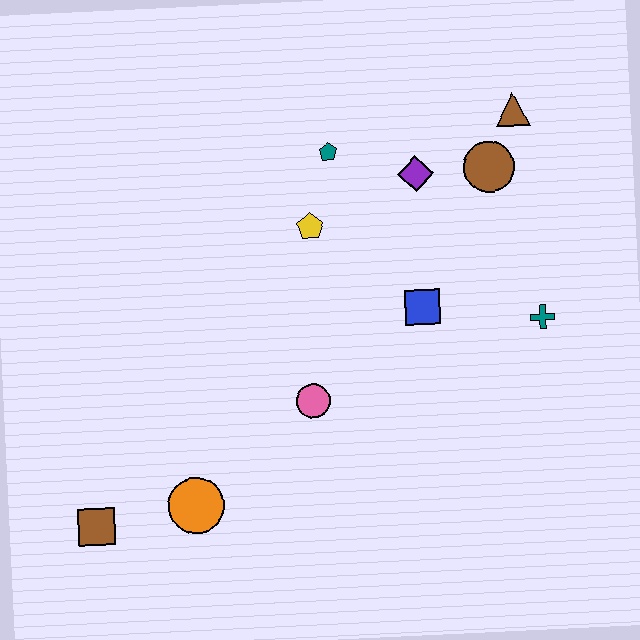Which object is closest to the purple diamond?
The brown circle is closest to the purple diamond.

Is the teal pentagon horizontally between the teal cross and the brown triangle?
No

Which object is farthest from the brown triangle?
The brown square is farthest from the brown triangle.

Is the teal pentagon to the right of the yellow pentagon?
Yes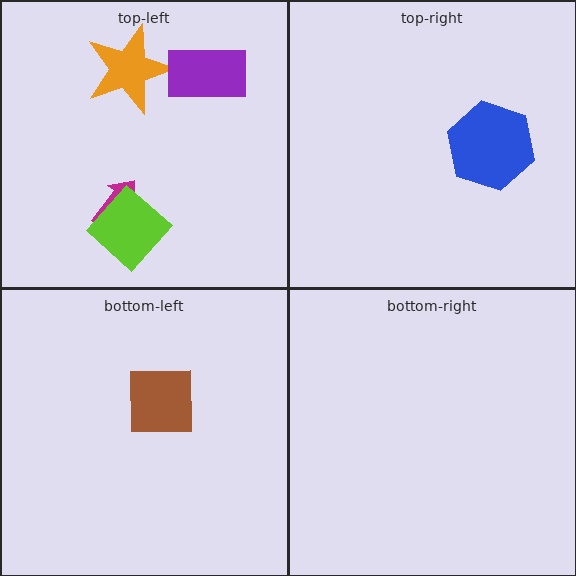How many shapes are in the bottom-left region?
1.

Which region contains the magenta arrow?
The top-left region.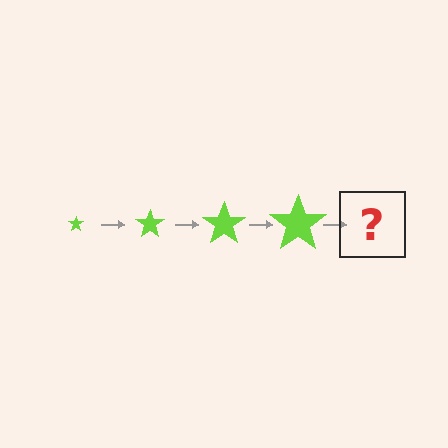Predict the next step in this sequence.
The next step is a lime star, larger than the previous one.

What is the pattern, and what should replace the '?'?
The pattern is that the star gets progressively larger each step. The '?' should be a lime star, larger than the previous one.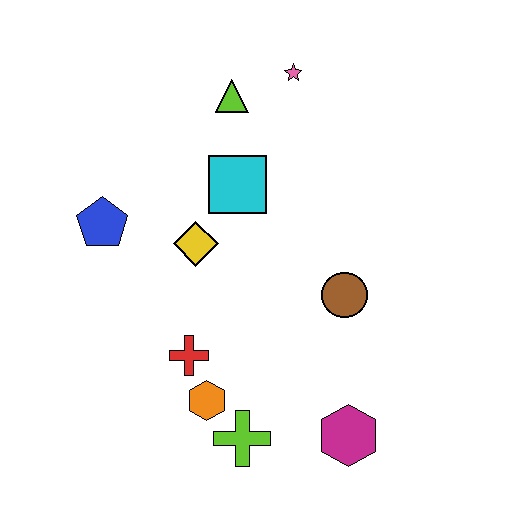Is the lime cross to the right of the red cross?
Yes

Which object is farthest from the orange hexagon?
The pink star is farthest from the orange hexagon.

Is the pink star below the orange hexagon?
No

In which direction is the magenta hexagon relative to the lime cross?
The magenta hexagon is to the right of the lime cross.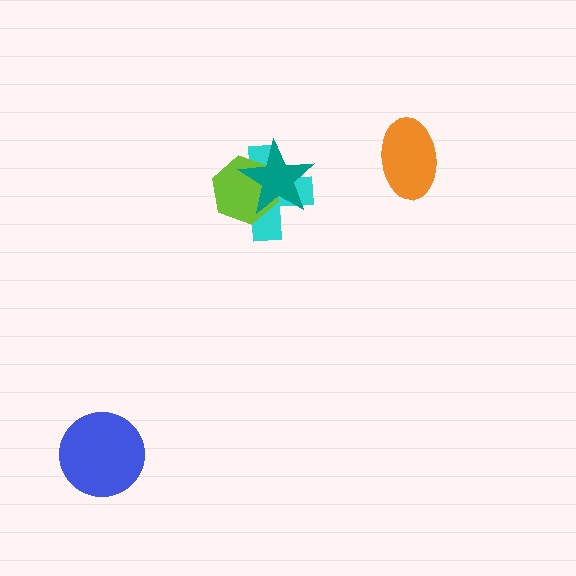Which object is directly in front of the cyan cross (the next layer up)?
The lime hexagon is directly in front of the cyan cross.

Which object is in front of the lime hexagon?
The teal star is in front of the lime hexagon.